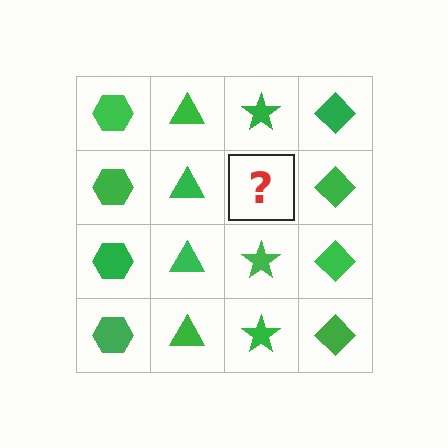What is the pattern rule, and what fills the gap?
The rule is that each column has a consistent shape. The gap should be filled with a green star.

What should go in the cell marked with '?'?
The missing cell should contain a green star.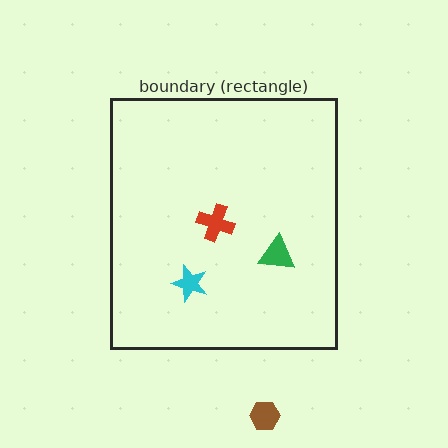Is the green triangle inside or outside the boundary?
Inside.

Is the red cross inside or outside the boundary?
Inside.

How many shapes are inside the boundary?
3 inside, 1 outside.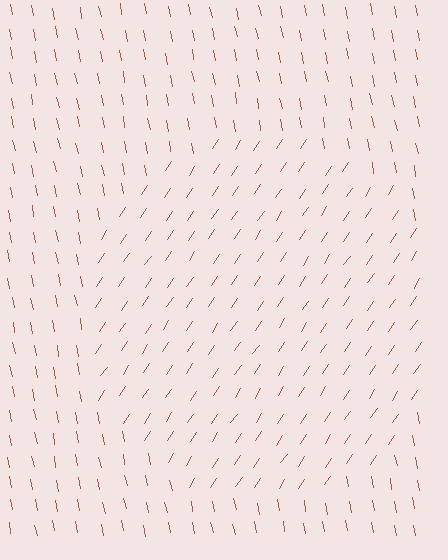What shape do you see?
I see a circle.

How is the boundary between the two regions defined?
The boundary is defined purely by a change in line orientation (approximately 45 degrees difference). All lines are the same color and thickness.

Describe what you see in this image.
The image is filled with small brown line segments. A circle region in the image has lines oriented differently from the surrounding lines, creating a visible texture boundary.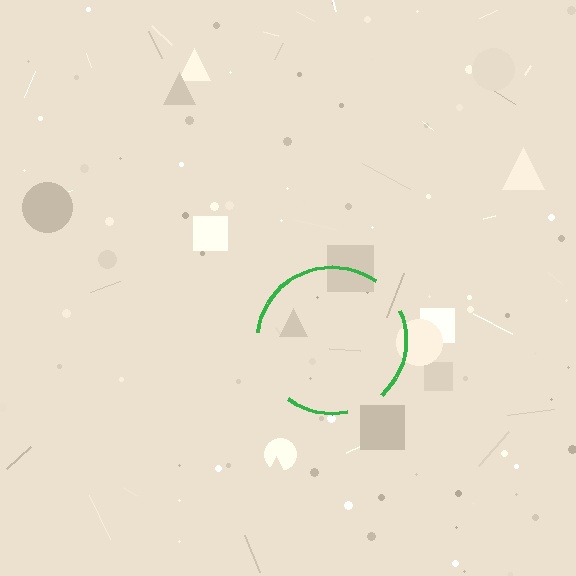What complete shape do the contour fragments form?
The contour fragments form a circle.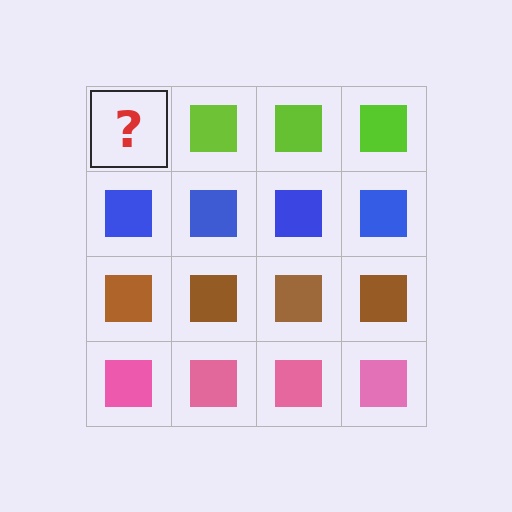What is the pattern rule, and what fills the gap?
The rule is that each row has a consistent color. The gap should be filled with a lime square.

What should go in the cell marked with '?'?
The missing cell should contain a lime square.